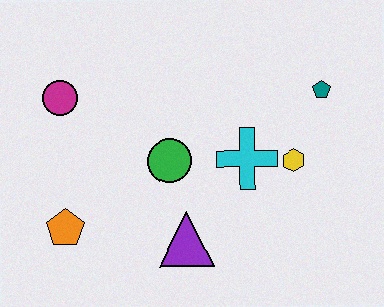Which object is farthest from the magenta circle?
The teal pentagon is farthest from the magenta circle.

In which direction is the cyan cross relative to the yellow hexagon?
The cyan cross is to the left of the yellow hexagon.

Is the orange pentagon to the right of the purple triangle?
No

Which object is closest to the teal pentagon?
The yellow hexagon is closest to the teal pentagon.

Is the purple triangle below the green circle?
Yes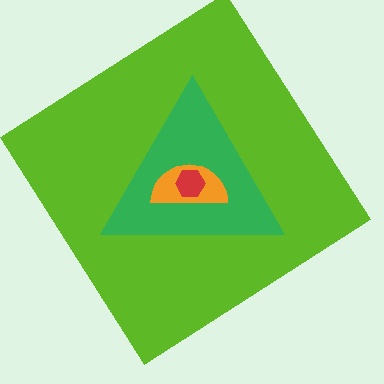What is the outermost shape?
The lime diamond.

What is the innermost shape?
The red hexagon.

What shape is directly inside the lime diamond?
The green triangle.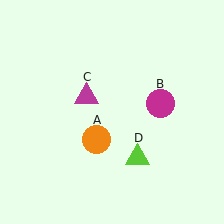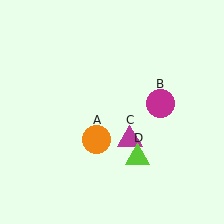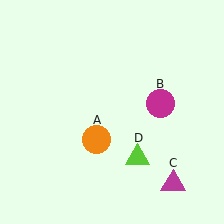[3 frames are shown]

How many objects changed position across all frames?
1 object changed position: magenta triangle (object C).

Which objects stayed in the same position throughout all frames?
Orange circle (object A) and magenta circle (object B) and lime triangle (object D) remained stationary.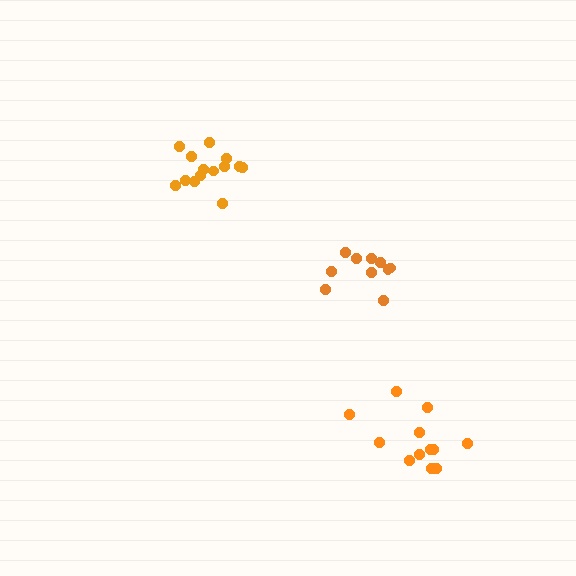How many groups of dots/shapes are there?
There are 3 groups.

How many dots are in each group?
Group 1: 10 dots, Group 2: 12 dots, Group 3: 14 dots (36 total).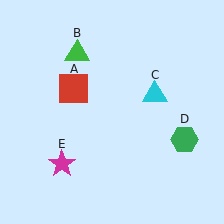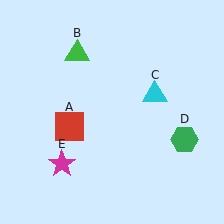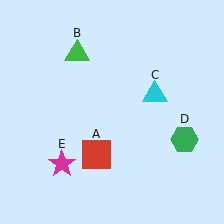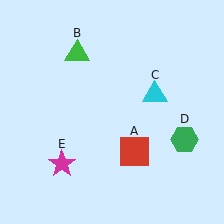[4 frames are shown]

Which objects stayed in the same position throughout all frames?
Green triangle (object B) and cyan triangle (object C) and green hexagon (object D) and magenta star (object E) remained stationary.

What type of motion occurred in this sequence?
The red square (object A) rotated counterclockwise around the center of the scene.